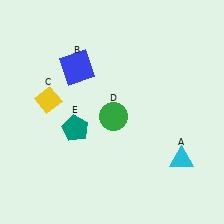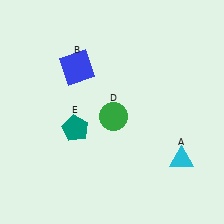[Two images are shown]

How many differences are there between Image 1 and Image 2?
There is 1 difference between the two images.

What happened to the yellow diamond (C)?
The yellow diamond (C) was removed in Image 2. It was in the top-left area of Image 1.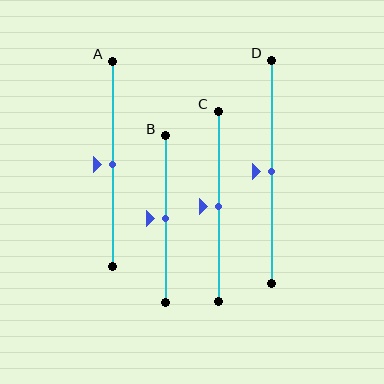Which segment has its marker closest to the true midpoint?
Segment A has its marker closest to the true midpoint.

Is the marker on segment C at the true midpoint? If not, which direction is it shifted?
Yes, the marker on segment C is at the true midpoint.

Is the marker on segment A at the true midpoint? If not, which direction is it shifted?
Yes, the marker on segment A is at the true midpoint.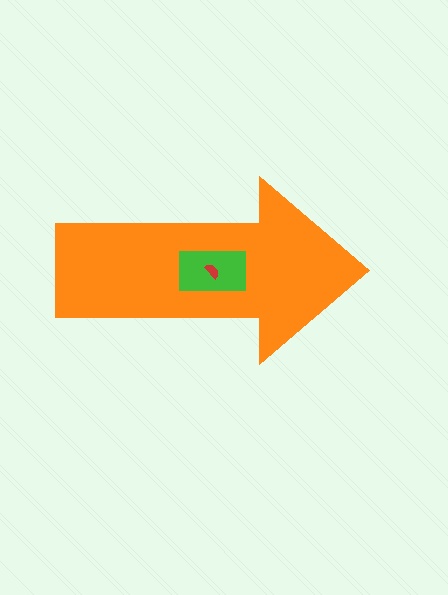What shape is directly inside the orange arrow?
The green rectangle.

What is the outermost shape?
The orange arrow.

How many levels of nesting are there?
3.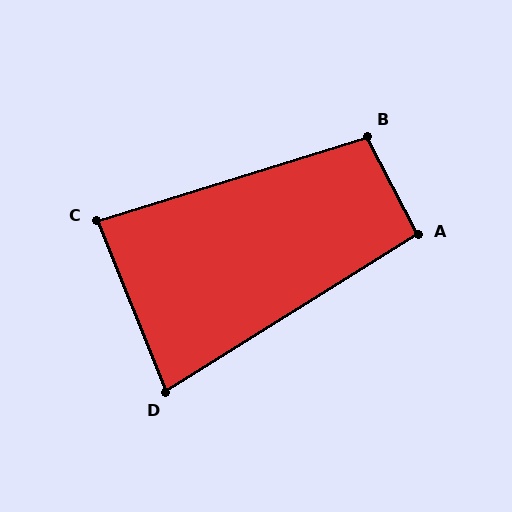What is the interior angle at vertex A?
Approximately 95 degrees (approximately right).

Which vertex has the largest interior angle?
B, at approximately 100 degrees.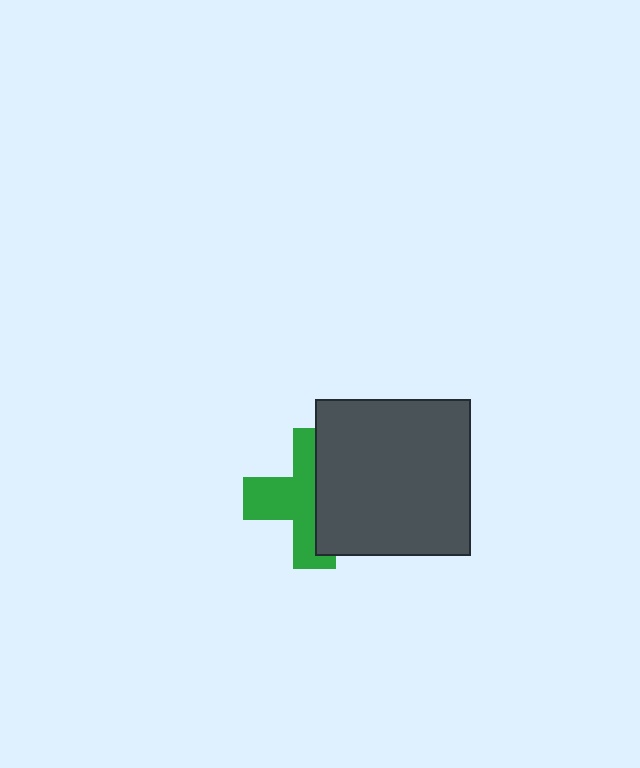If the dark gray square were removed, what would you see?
You would see the complete green cross.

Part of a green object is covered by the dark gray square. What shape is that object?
It is a cross.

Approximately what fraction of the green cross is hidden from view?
Roughly 46% of the green cross is hidden behind the dark gray square.